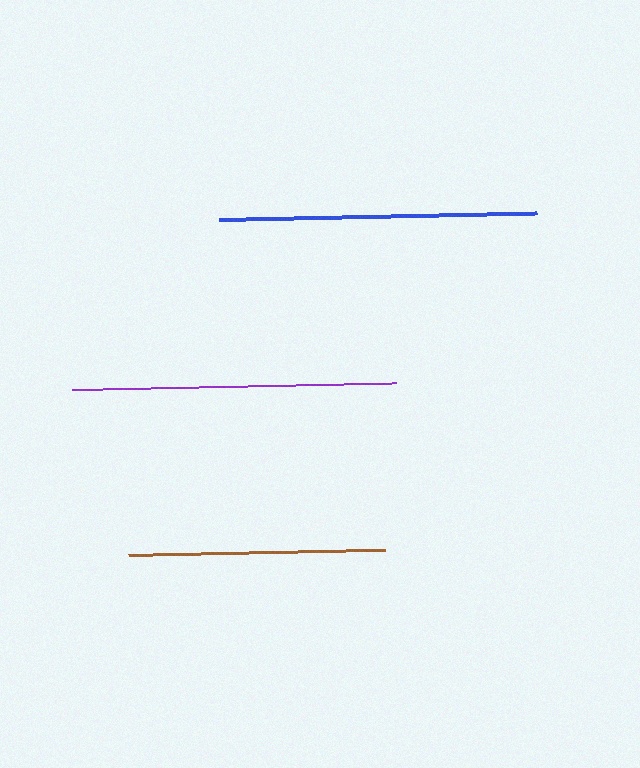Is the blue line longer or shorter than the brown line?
The blue line is longer than the brown line.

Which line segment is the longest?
The purple line is the longest at approximately 324 pixels.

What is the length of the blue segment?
The blue segment is approximately 318 pixels long.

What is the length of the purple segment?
The purple segment is approximately 324 pixels long.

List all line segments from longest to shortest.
From longest to shortest: purple, blue, brown.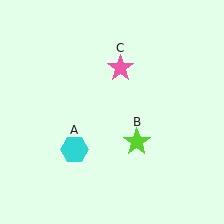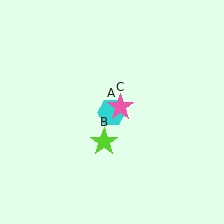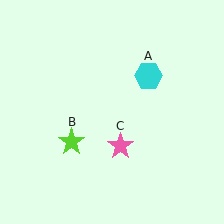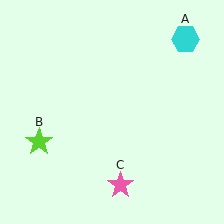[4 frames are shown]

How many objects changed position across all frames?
3 objects changed position: cyan hexagon (object A), lime star (object B), pink star (object C).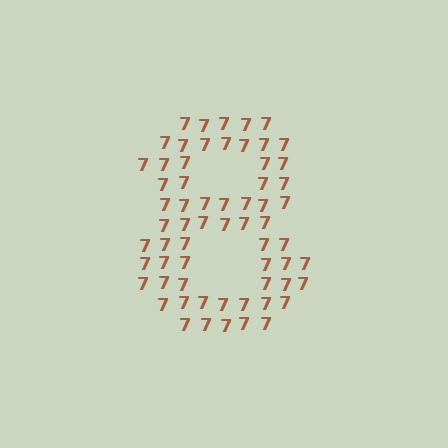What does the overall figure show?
The overall figure shows the digit 8.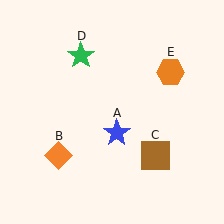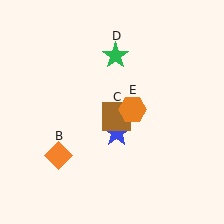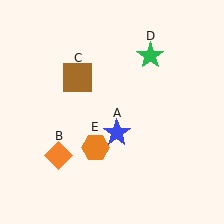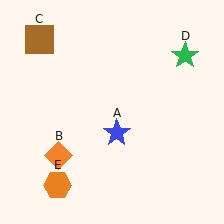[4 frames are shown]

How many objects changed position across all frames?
3 objects changed position: brown square (object C), green star (object D), orange hexagon (object E).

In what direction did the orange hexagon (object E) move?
The orange hexagon (object E) moved down and to the left.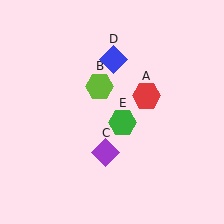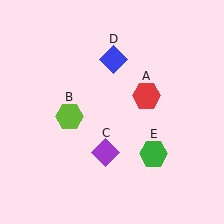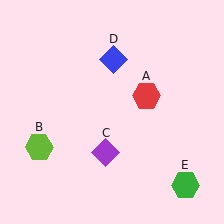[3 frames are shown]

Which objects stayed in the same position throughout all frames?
Red hexagon (object A) and purple diamond (object C) and blue diamond (object D) remained stationary.